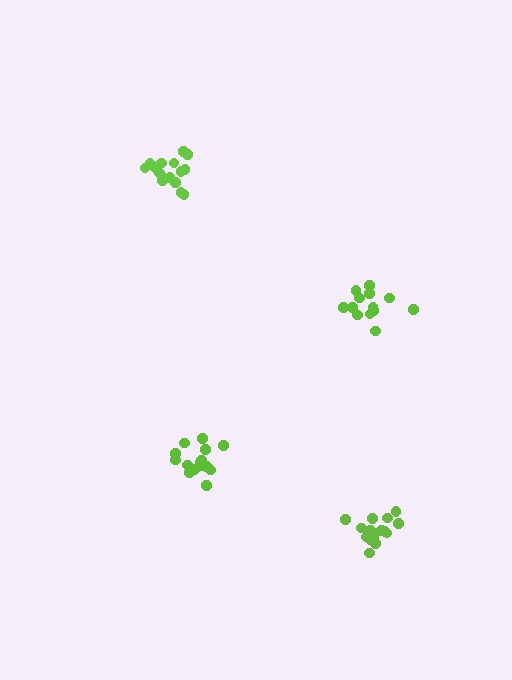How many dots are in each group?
Group 1: 15 dots, Group 2: 16 dots, Group 3: 13 dots, Group 4: 15 dots (59 total).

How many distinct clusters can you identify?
There are 4 distinct clusters.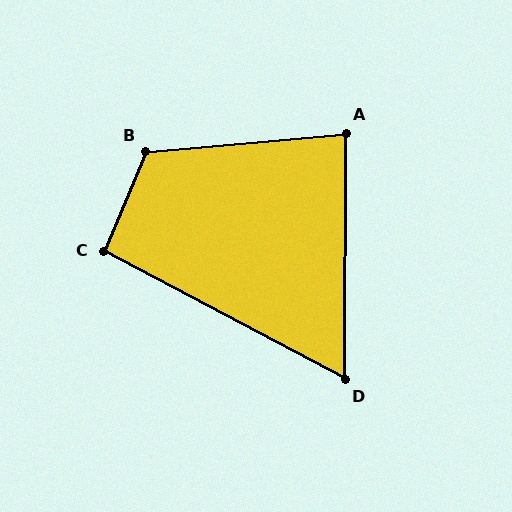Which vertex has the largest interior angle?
B, at approximately 118 degrees.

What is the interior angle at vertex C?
Approximately 95 degrees (obtuse).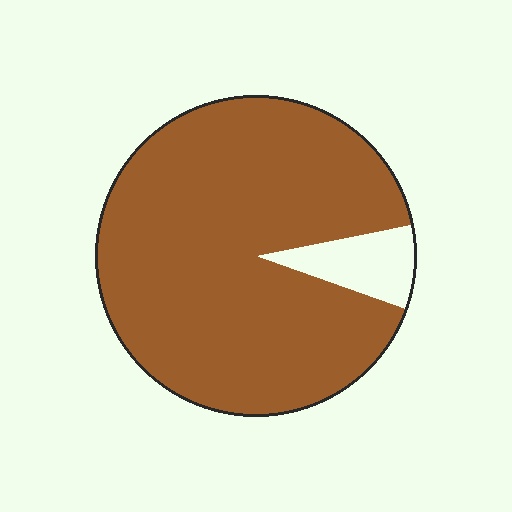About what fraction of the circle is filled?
About nine tenths (9/10).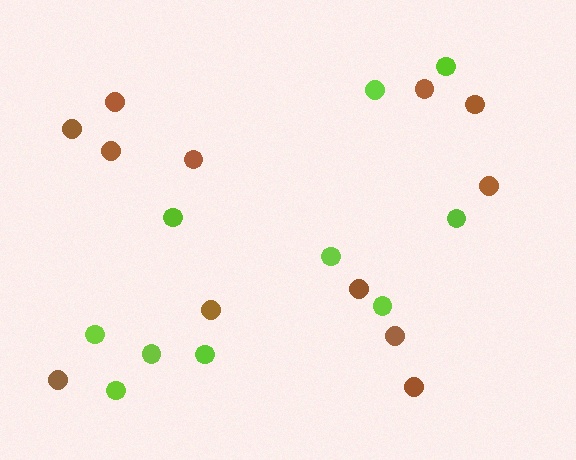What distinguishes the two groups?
There are 2 groups: one group of brown circles (12) and one group of lime circles (10).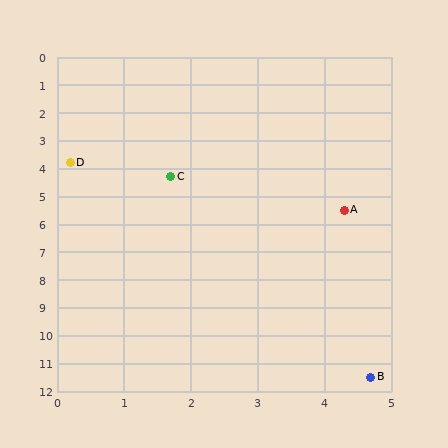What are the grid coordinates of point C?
Point C is at approximately (1.7, 4.3).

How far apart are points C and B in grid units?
Points C and B are about 7.8 grid units apart.